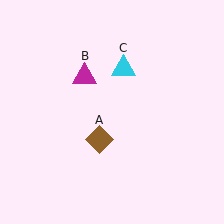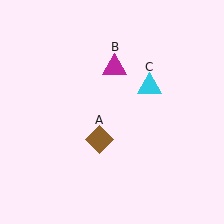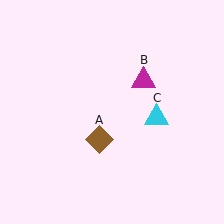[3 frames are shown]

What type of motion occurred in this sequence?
The magenta triangle (object B), cyan triangle (object C) rotated clockwise around the center of the scene.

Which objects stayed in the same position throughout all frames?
Brown diamond (object A) remained stationary.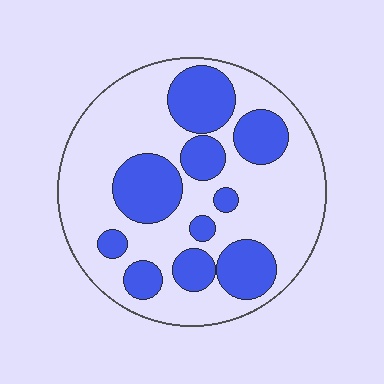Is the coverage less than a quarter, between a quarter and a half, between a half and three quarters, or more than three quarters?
Between a quarter and a half.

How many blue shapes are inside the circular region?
10.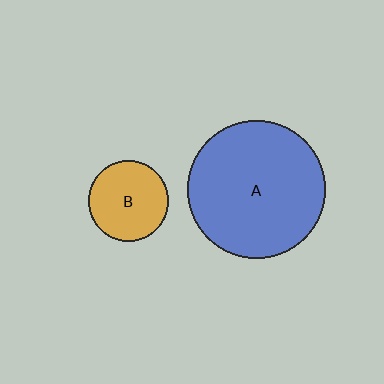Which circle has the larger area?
Circle A (blue).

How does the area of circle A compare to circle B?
Approximately 2.9 times.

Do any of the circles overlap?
No, none of the circles overlap.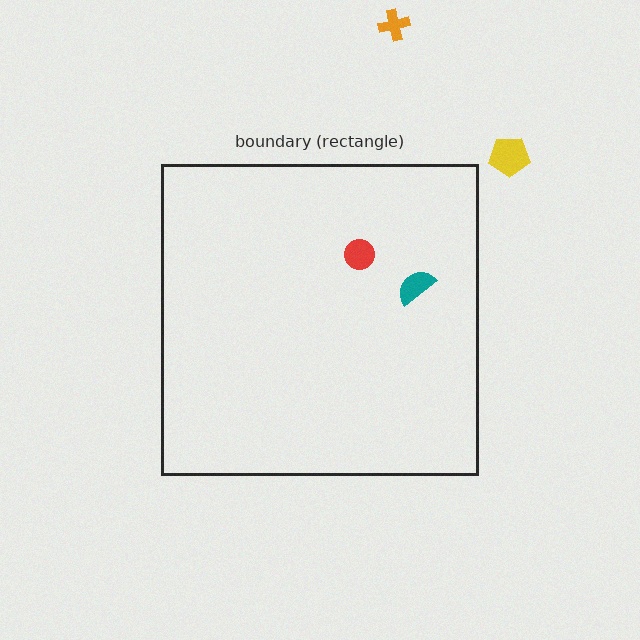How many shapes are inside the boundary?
2 inside, 2 outside.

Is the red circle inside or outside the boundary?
Inside.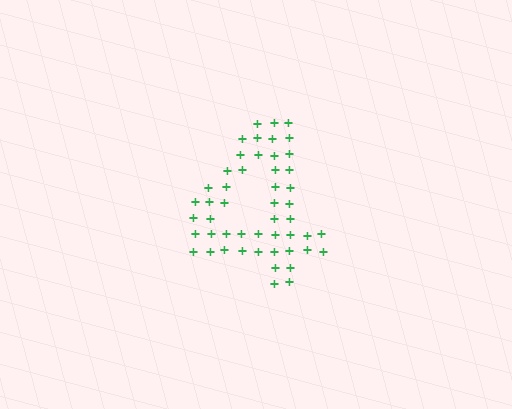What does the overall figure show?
The overall figure shows the digit 4.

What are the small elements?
The small elements are plus signs.